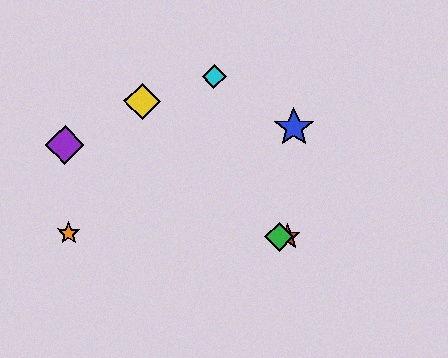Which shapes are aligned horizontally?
The red star, the green diamond, the orange star are aligned horizontally.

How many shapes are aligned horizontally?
3 shapes (the red star, the green diamond, the orange star) are aligned horizontally.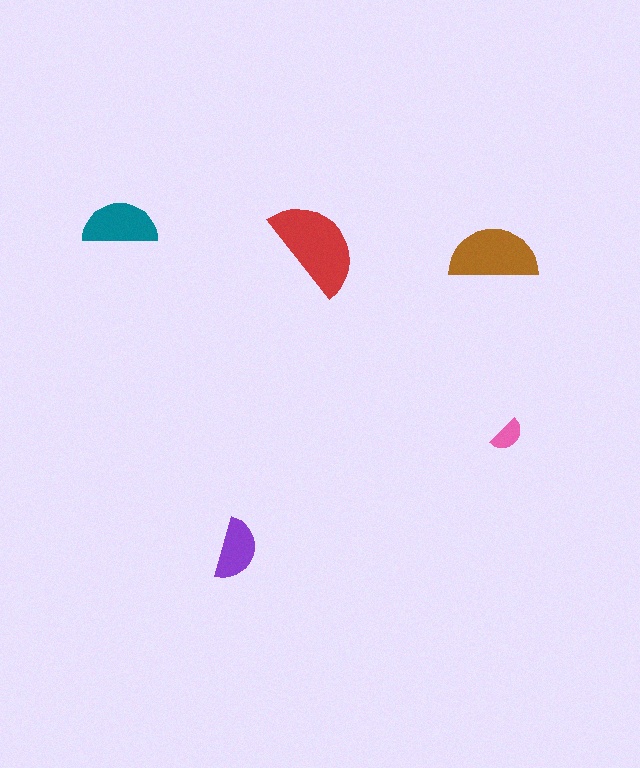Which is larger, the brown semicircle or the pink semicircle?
The brown one.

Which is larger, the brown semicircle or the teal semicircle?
The brown one.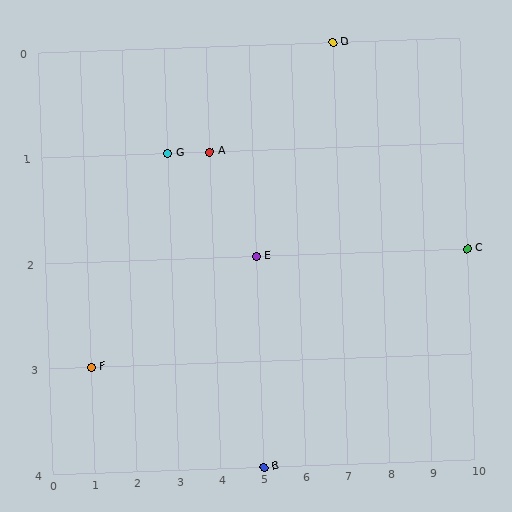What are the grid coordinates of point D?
Point D is at grid coordinates (7, 0).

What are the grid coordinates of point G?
Point G is at grid coordinates (3, 1).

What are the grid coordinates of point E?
Point E is at grid coordinates (5, 2).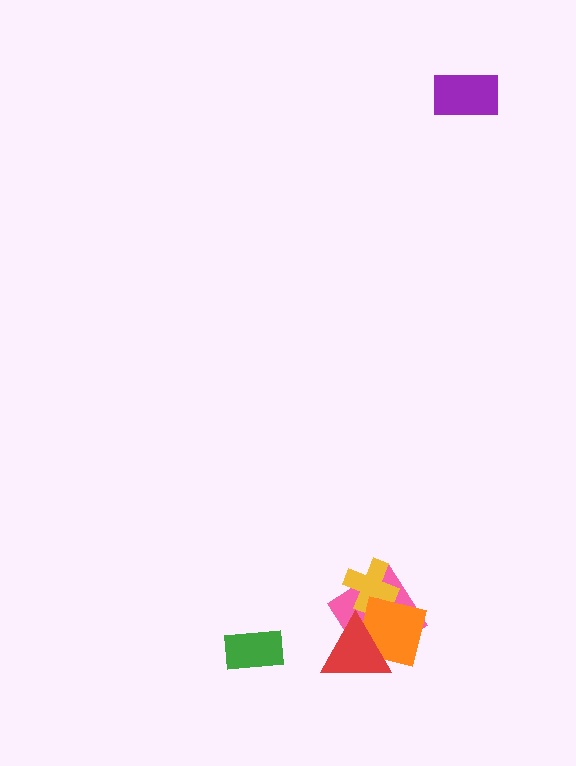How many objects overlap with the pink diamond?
3 objects overlap with the pink diamond.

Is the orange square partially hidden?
Yes, it is partially covered by another shape.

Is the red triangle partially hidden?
No, no other shape covers it.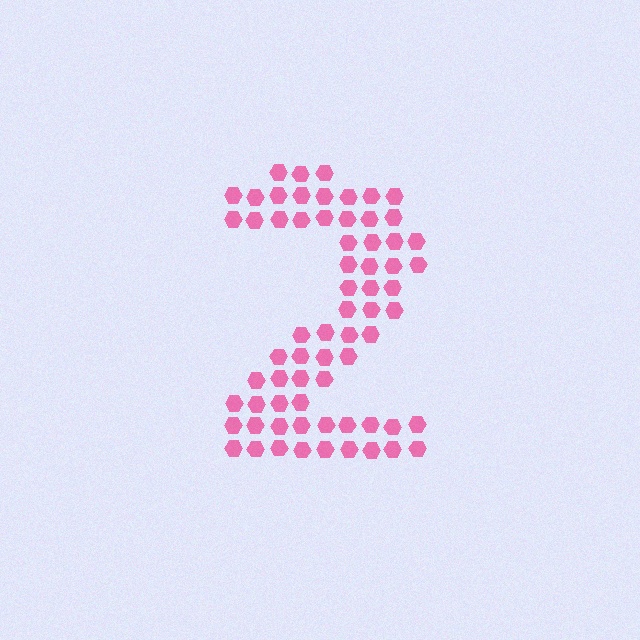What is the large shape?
The large shape is the digit 2.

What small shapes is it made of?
It is made of small hexagons.